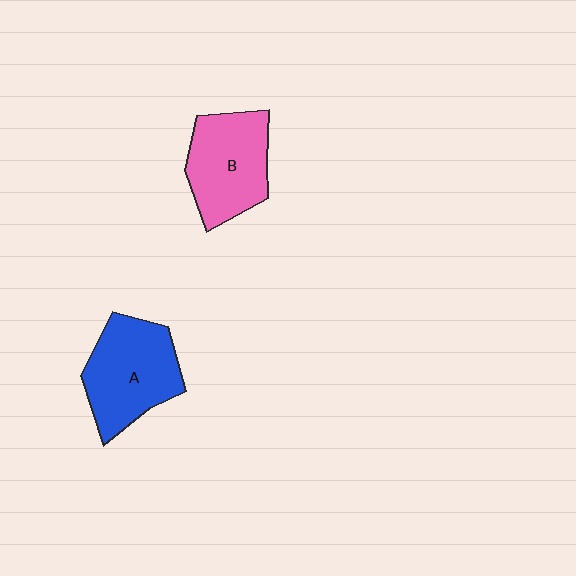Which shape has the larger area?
Shape A (blue).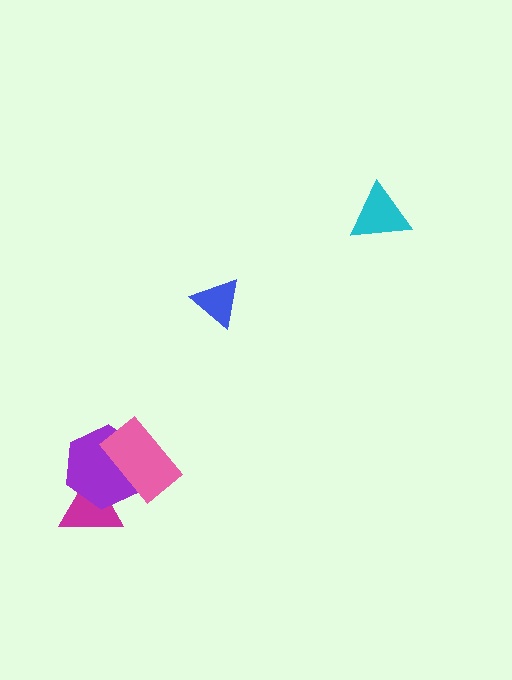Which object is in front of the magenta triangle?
The purple hexagon is in front of the magenta triangle.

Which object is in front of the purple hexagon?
The pink rectangle is in front of the purple hexagon.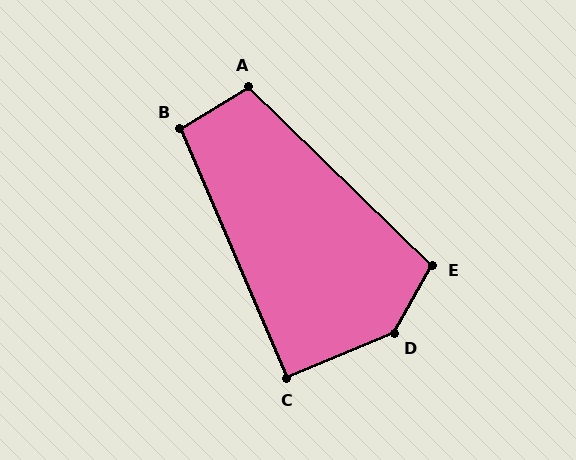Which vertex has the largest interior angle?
D, at approximately 142 degrees.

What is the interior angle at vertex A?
Approximately 105 degrees (obtuse).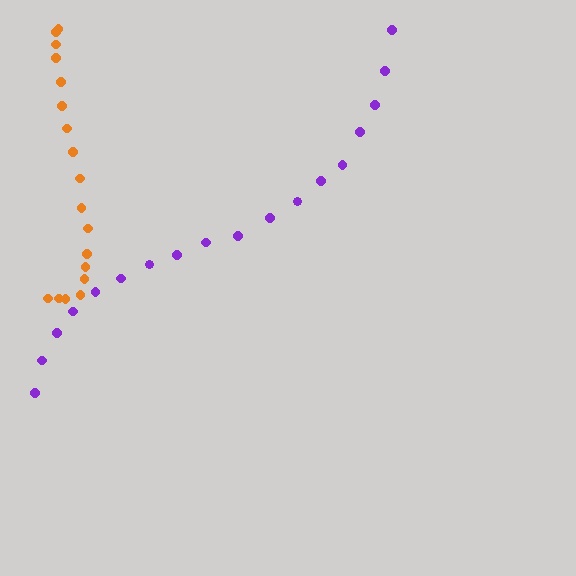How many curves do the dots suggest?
There are 2 distinct paths.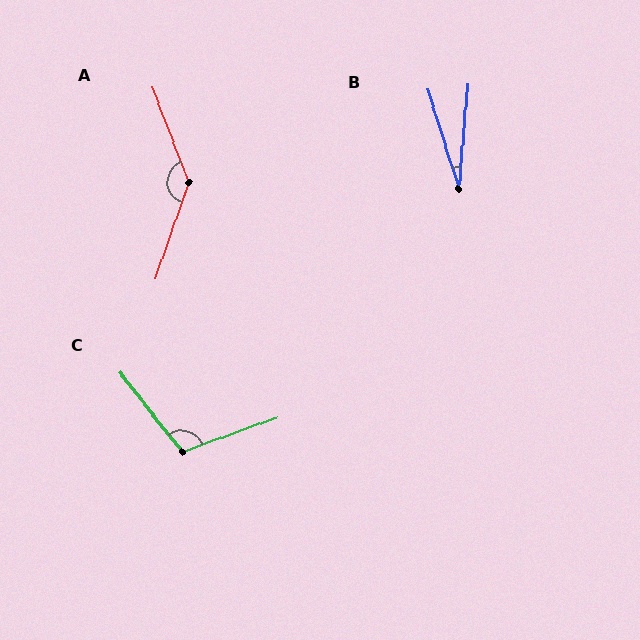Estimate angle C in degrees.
Approximately 108 degrees.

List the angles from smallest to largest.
B (22°), C (108°), A (140°).